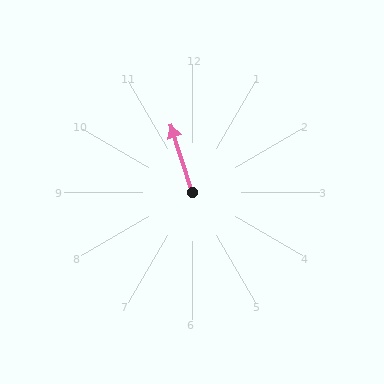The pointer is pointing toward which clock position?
Roughly 11 o'clock.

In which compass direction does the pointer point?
North.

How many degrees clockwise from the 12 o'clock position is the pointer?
Approximately 342 degrees.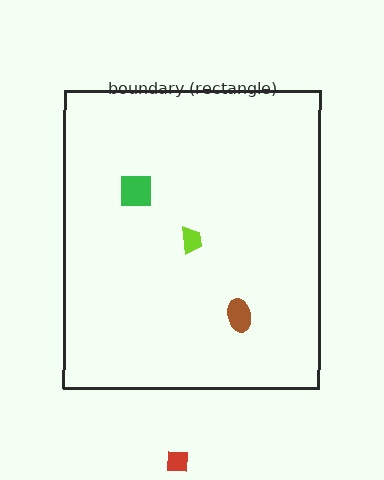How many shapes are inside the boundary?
3 inside, 1 outside.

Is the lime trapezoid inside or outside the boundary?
Inside.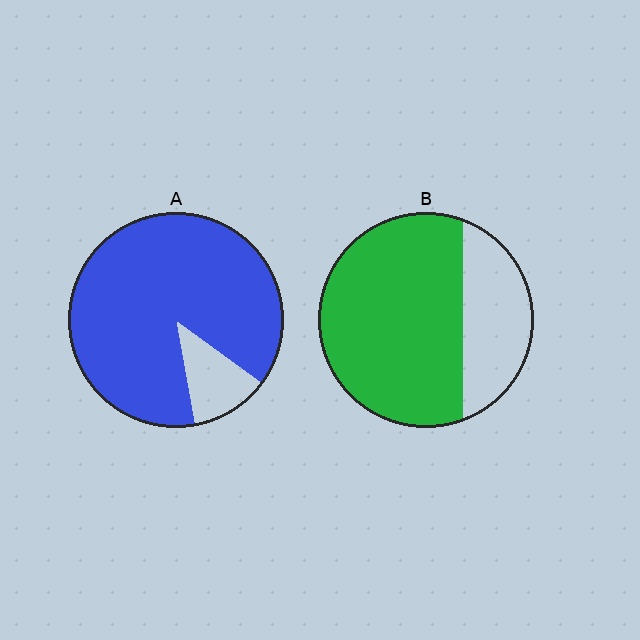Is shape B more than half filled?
Yes.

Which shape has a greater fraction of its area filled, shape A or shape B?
Shape A.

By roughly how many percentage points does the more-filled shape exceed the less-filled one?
By roughly 15 percentage points (A over B).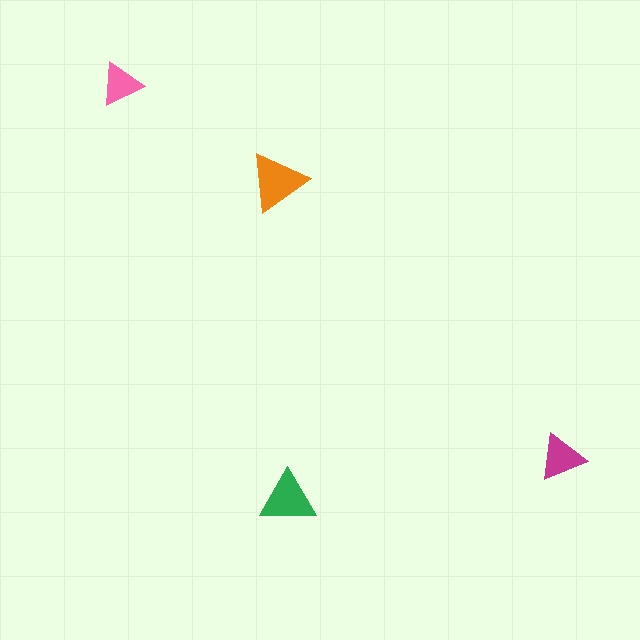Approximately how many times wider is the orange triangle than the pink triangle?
About 1.5 times wider.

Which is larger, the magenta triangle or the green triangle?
The green one.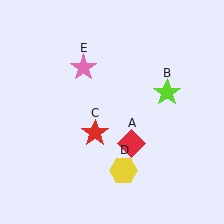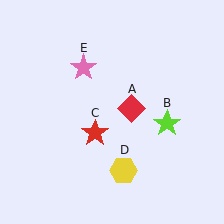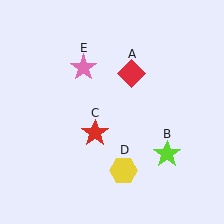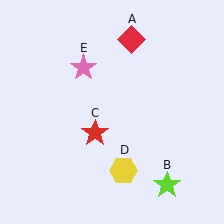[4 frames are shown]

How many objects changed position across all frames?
2 objects changed position: red diamond (object A), lime star (object B).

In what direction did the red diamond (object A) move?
The red diamond (object A) moved up.